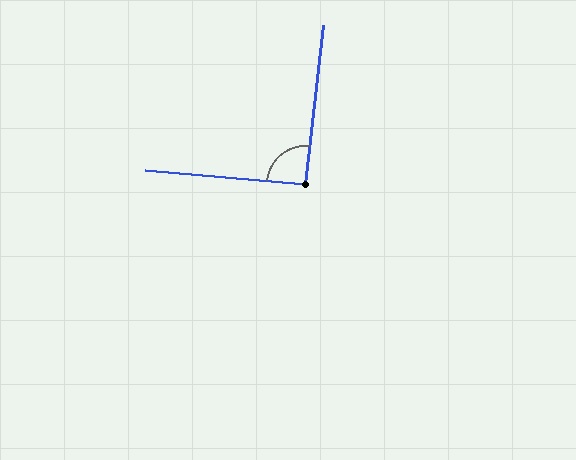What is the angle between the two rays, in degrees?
Approximately 91 degrees.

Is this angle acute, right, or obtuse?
It is approximately a right angle.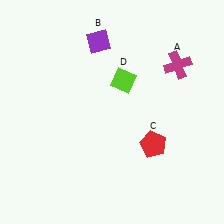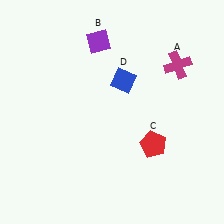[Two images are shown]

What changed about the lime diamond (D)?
In Image 1, D is lime. In Image 2, it changed to blue.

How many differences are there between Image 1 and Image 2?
There is 1 difference between the two images.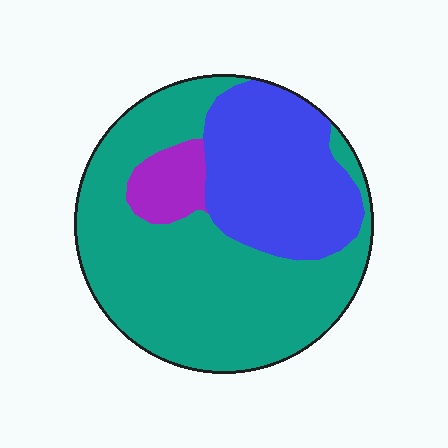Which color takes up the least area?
Purple, at roughly 5%.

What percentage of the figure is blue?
Blue covers 31% of the figure.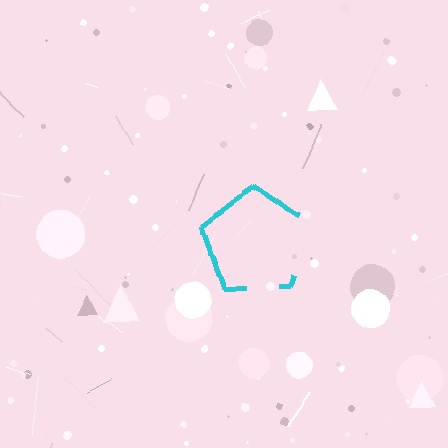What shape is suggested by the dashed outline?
The dashed outline suggests a pentagon.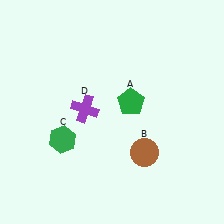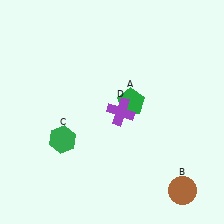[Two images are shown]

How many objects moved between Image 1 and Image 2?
2 objects moved between the two images.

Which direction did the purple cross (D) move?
The purple cross (D) moved right.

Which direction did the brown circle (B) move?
The brown circle (B) moved right.